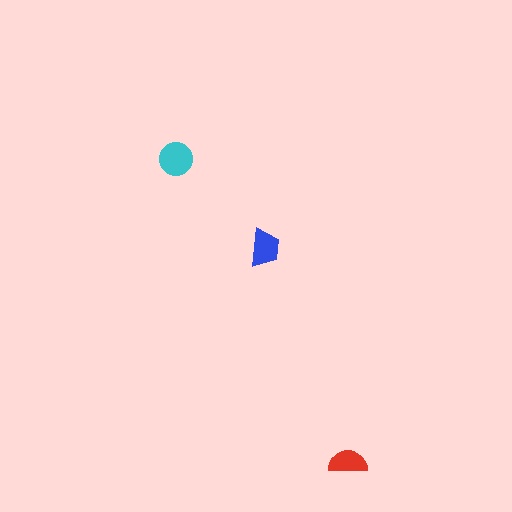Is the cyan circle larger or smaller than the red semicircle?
Larger.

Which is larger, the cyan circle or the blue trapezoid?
The cyan circle.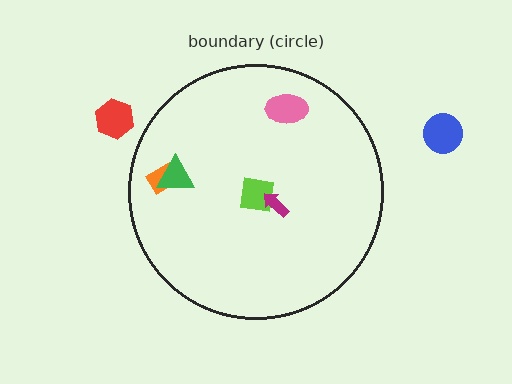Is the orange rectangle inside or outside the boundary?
Inside.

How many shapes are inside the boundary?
5 inside, 2 outside.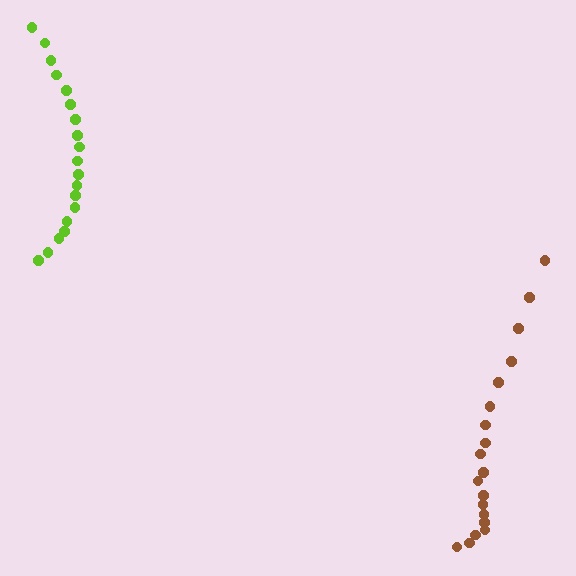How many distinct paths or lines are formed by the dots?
There are 2 distinct paths.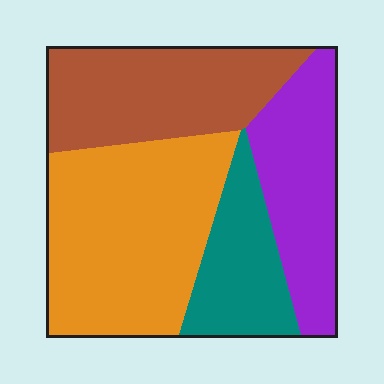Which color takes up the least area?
Teal, at roughly 15%.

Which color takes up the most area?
Orange, at roughly 35%.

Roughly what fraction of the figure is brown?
Brown covers about 25% of the figure.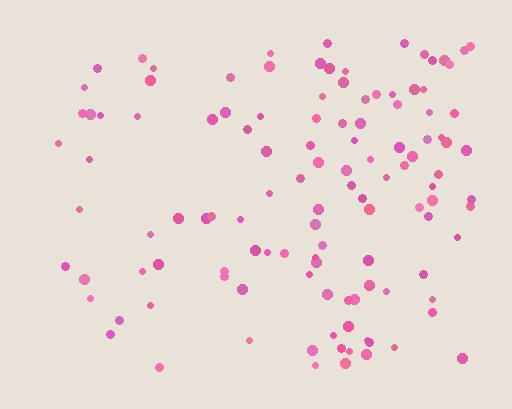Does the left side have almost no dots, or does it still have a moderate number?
Still a moderate number, just noticeably fewer than the right.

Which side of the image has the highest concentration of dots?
The right.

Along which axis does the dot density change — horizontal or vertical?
Horizontal.